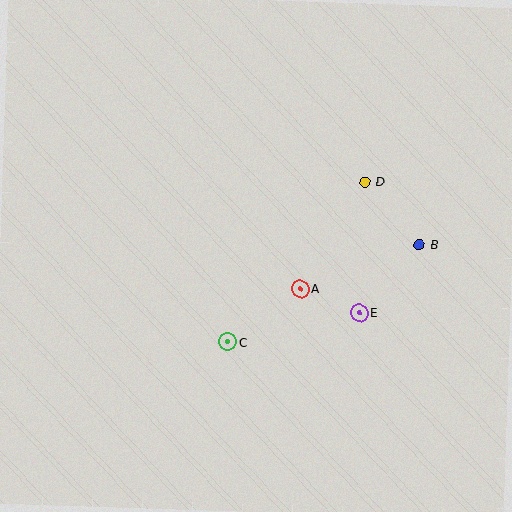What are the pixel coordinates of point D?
Point D is at (365, 182).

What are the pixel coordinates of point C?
Point C is at (228, 342).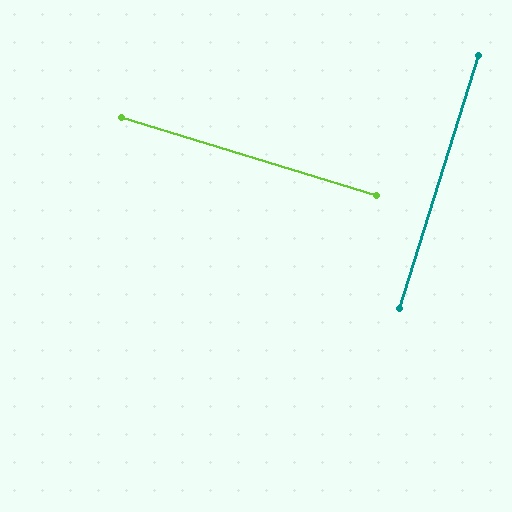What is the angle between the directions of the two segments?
Approximately 90 degrees.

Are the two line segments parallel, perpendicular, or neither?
Perpendicular — they meet at approximately 90°.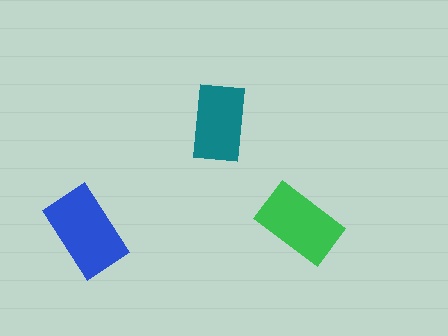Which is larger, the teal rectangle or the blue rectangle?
The blue one.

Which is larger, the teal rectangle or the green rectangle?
The green one.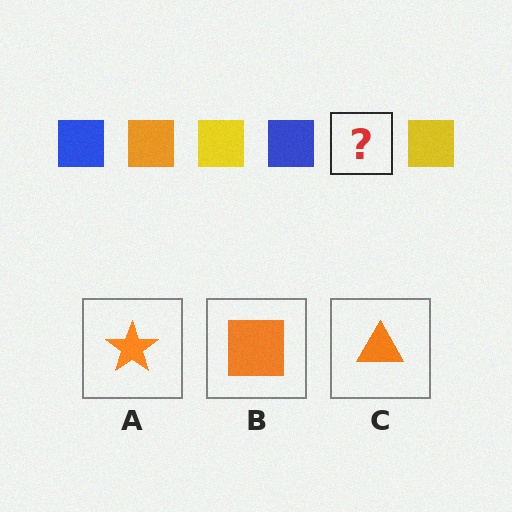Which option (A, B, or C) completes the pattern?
B.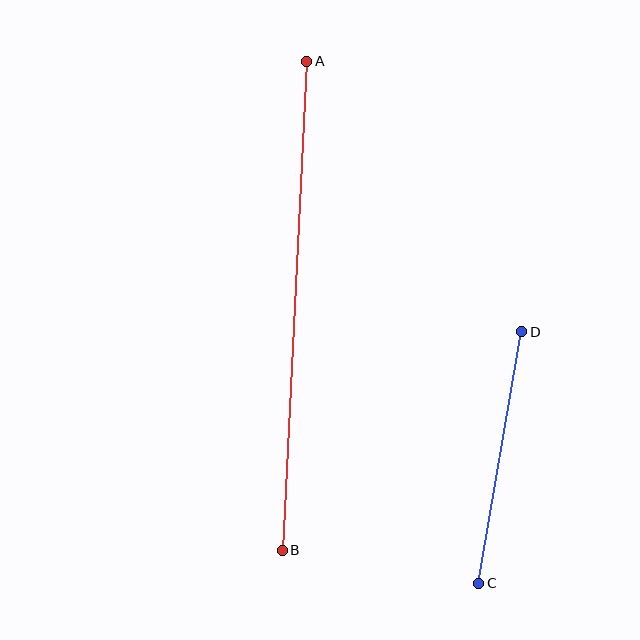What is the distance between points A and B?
The distance is approximately 489 pixels.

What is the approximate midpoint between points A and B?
The midpoint is at approximately (295, 306) pixels.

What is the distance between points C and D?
The distance is approximately 255 pixels.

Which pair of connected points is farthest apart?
Points A and B are farthest apart.